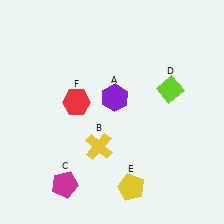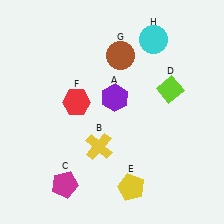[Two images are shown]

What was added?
A brown circle (G), a cyan circle (H) were added in Image 2.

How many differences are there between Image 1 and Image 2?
There are 2 differences between the two images.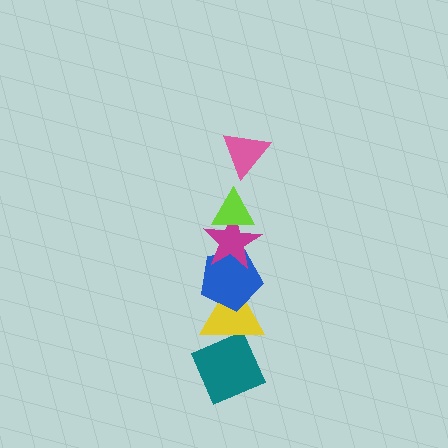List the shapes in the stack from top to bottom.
From top to bottom: the pink triangle, the lime triangle, the magenta star, the blue pentagon, the yellow triangle, the teal diamond.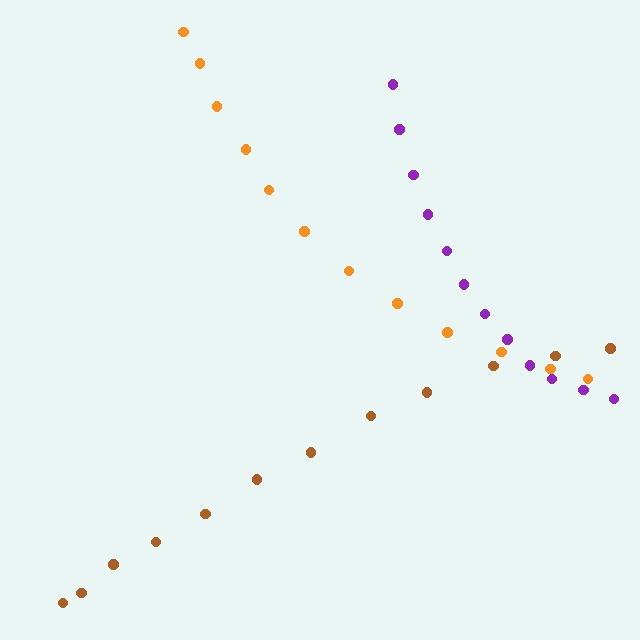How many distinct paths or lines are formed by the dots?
There are 3 distinct paths.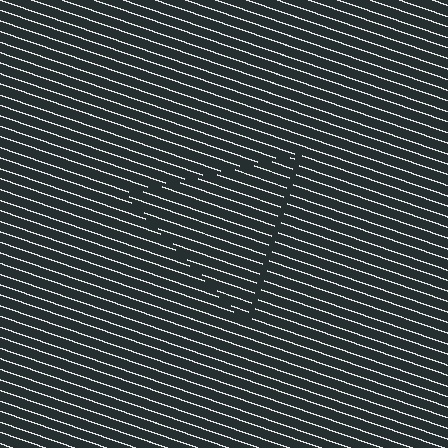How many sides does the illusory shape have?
3 sides — the line-ends trace a triangle.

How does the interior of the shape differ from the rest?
The interior of the shape contains the same grating, shifted by half a period — the contour is defined by the phase discontinuity where line-ends from the inner and outer gratings abut.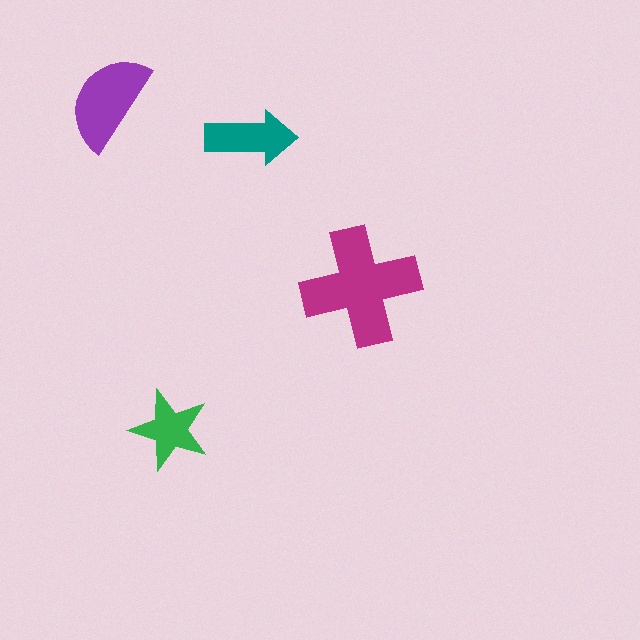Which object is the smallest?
The green star.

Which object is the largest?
The magenta cross.